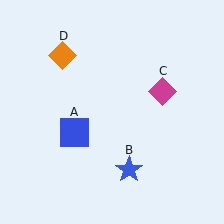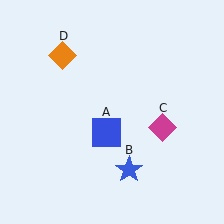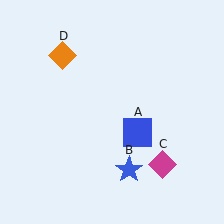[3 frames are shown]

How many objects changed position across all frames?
2 objects changed position: blue square (object A), magenta diamond (object C).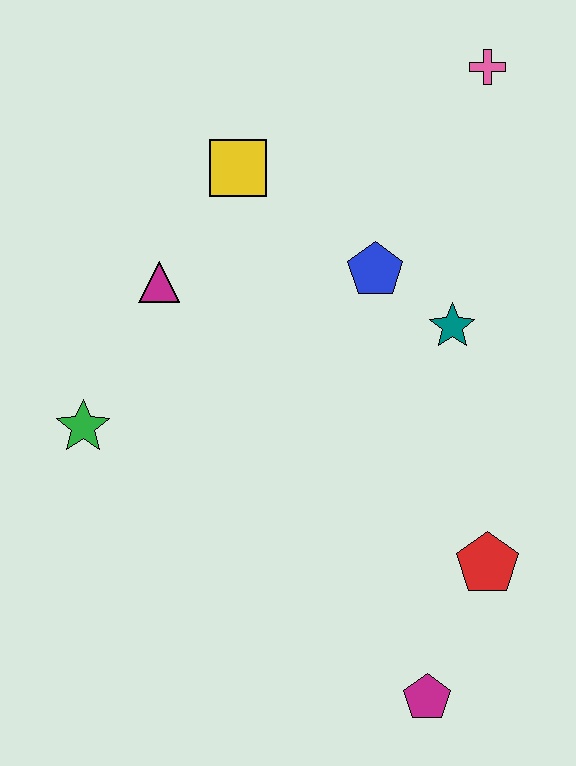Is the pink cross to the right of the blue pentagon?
Yes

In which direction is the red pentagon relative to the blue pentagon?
The red pentagon is below the blue pentagon.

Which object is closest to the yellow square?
The magenta triangle is closest to the yellow square.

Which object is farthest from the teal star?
The green star is farthest from the teal star.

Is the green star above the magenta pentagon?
Yes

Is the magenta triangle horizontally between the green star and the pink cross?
Yes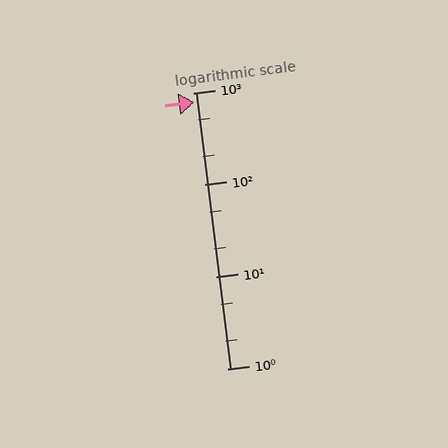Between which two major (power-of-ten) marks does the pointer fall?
The pointer is between 100 and 1000.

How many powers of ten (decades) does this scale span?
The scale spans 3 decades, from 1 to 1000.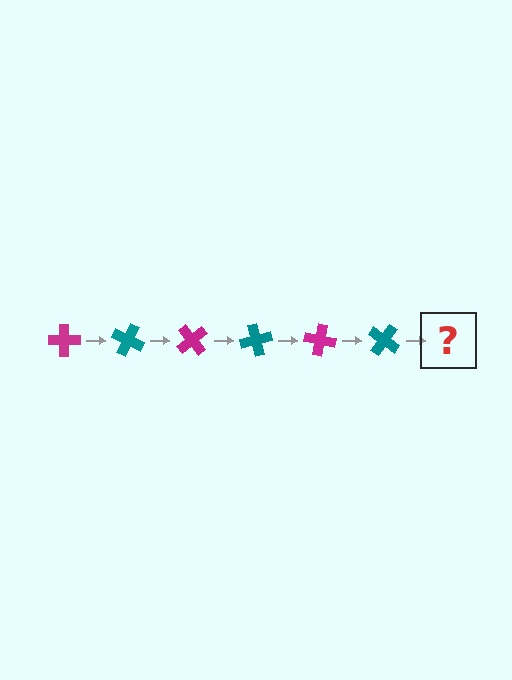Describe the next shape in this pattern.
It should be a magenta cross, rotated 150 degrees from the start.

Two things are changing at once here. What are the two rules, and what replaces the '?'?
The two rules are that it rotates 25 degrees each step and the color cycles through magenta and teal. The '?' should be a magenta cross, rotated 150 degrees from the start.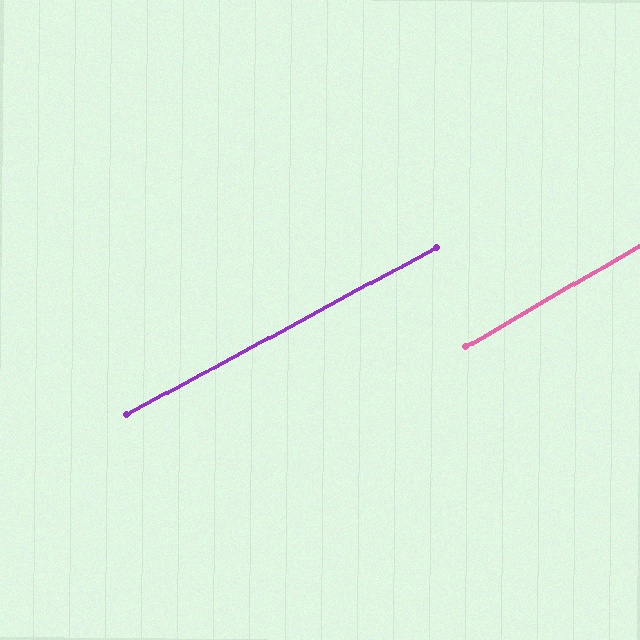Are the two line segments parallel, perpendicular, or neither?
Parallel — their directions differ by only 1.9°.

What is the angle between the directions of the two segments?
Approximately 2 degrees.